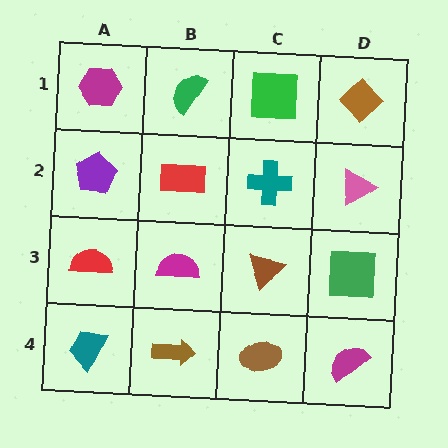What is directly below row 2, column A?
A red semicircle.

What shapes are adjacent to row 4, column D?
A green square (row 3, column D), a brown ellipse (row 4, column C).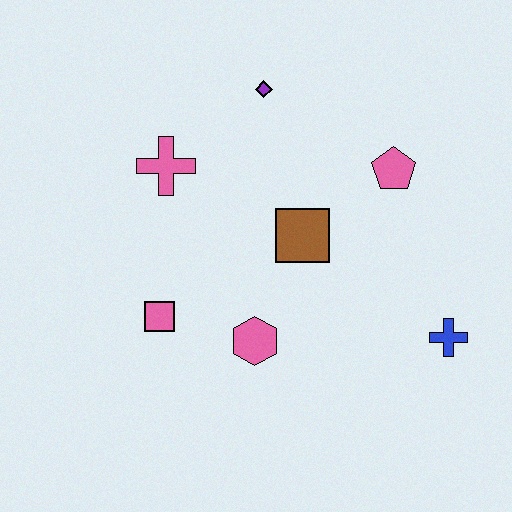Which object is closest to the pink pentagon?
The brown square is closest to the pink pentagon.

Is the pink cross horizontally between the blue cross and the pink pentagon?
No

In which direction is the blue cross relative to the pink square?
The blue cross is to the right of the pink square.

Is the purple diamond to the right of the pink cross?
Yes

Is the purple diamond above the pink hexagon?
Yes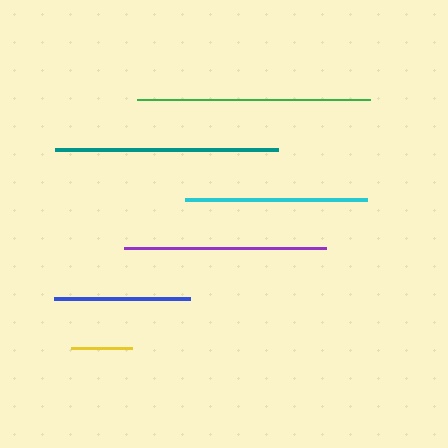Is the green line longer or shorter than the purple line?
The green line is longer than the purple line.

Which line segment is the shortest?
The yellow line is the shortest at approximately 61 pixels.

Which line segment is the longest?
The green line is the longest at approximately 233 pixels.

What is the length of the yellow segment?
The yellow segment is approximately 61 pixels long.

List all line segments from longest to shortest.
From longest to shortest: green, teal, purple, cyan, blue, yellow.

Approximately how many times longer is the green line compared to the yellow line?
The green line is approximately 3.8 times the length of the yellow line.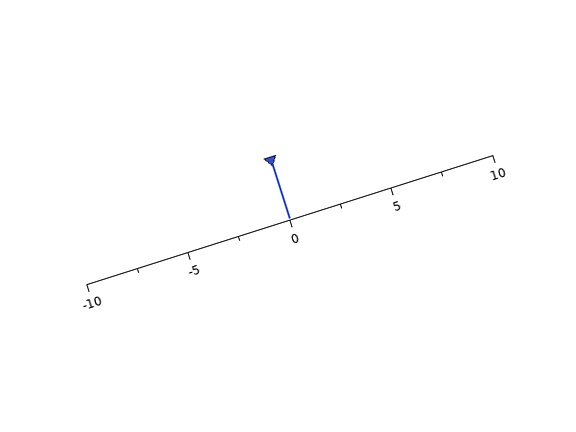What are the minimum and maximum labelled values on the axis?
The axis runs from -10 to 10.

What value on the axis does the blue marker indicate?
The marker indicates approximately 0.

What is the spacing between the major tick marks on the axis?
The major ticks are spaced 5 apart.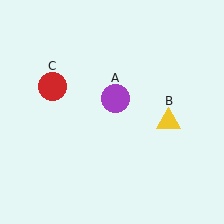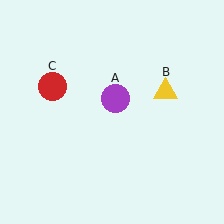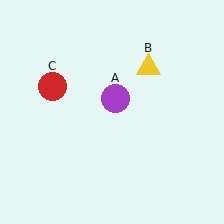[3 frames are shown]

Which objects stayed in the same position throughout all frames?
Purple circle (object A) and red circle (object C) remained stationary.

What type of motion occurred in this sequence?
The yellow triangle (object B) rotated counterclockwise around the center of the scene.